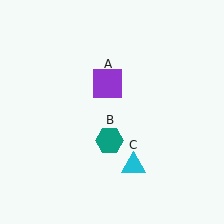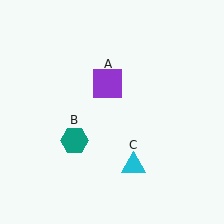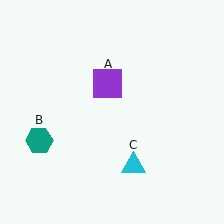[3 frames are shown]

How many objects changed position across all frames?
1 object changed position: teal hexagon (object B).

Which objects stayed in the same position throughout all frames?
Purple square (object A) and cyan triangle (object C) remained stationary.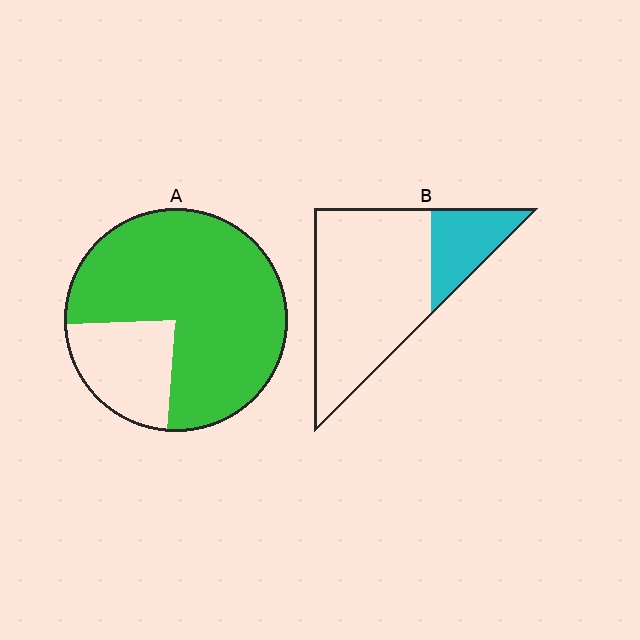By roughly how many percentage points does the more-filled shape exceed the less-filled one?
By roughly 55 percentage points (A over B).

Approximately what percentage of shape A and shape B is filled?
A is approximately 75% and B is approximately 25%.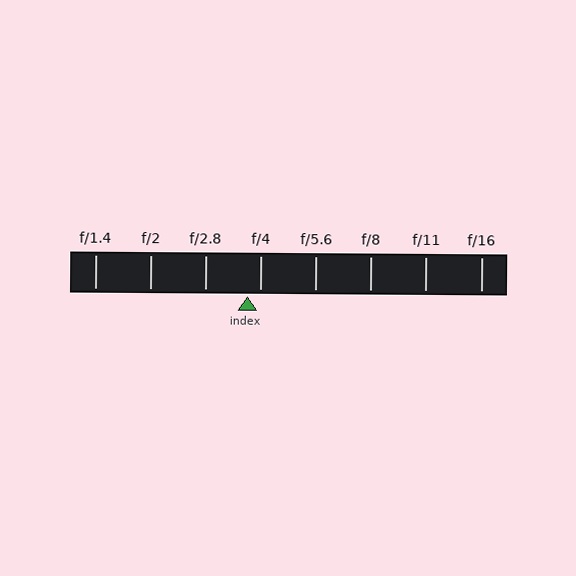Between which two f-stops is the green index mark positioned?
The index mark is between f/2.8 and f/4.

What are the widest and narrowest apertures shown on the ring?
The widest aperture shown is f/1.4 and the narrowest is f/16.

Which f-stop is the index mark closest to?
The index mark is closest to f/4.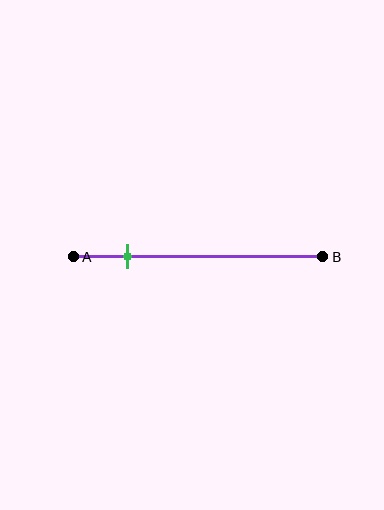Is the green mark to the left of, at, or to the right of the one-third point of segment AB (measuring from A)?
The green mark is to the left of the one-third point of segment AB.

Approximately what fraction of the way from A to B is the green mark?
The green mark is approximately 20% of the way from A to B.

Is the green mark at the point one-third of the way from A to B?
No, the mark is at about 20% from A, not at the 33% one-third point.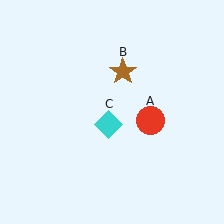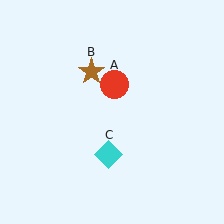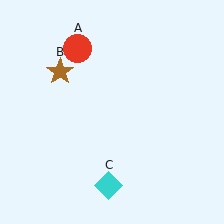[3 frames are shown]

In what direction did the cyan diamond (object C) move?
The cyan diamond (object C) moved down.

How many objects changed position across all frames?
3 objects changed position: red circle (object A), brown star (object B), cyan diamond (object C).